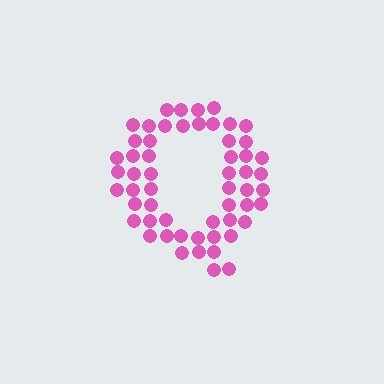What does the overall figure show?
The overall figure shows the letter Q.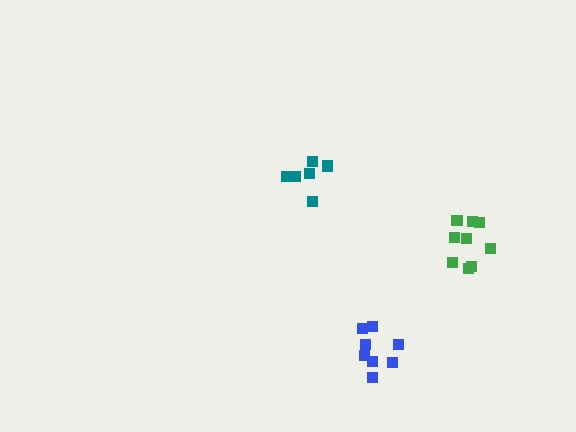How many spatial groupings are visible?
There are 3 spatial groupings.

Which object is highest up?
The teal cluster is topmost.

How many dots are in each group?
Group 1: 6 dots, Group 2: 9 dots, Group 3: 8 dots (23 total).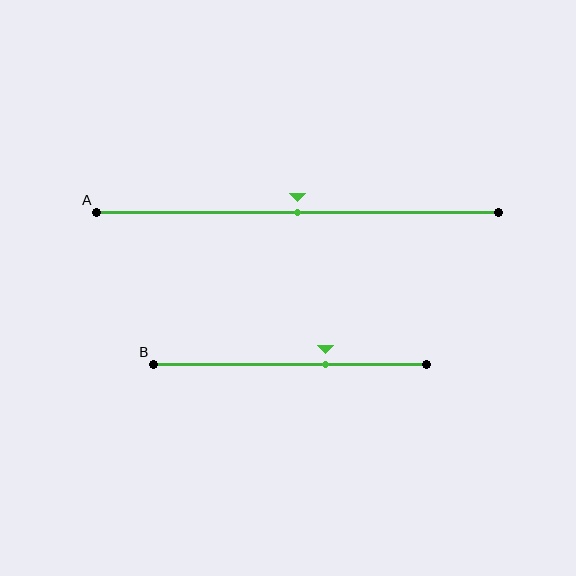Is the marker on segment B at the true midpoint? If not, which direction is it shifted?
No, the marker on segment B is shifted to the right by about 13% of the segment length.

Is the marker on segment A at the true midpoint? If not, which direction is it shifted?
Yes, the marker on segment A is at the true midpoint.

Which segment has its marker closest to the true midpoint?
Segment A has its marker closest to the true midpoint.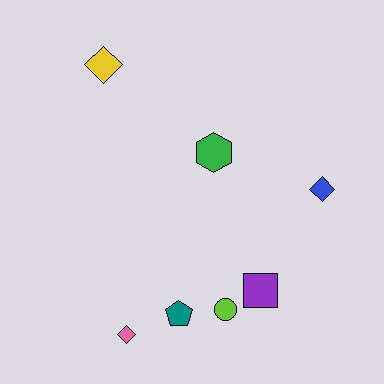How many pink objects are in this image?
There is 1 pink object.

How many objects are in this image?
There are 7 objects.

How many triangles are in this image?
There are no triangles.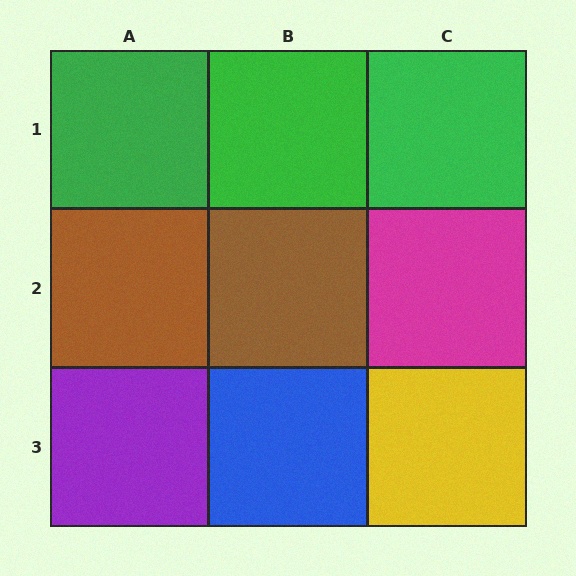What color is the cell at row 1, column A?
Green.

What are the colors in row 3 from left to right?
Purple, blue, yellow.